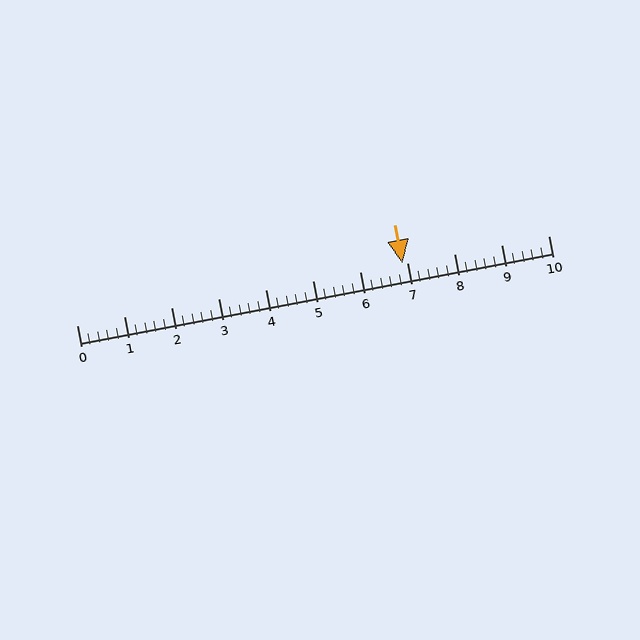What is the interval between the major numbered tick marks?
The major tick marks are spaced 1 units apart.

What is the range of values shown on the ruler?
The ruler shows values from 0 to 10.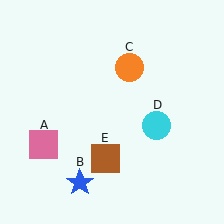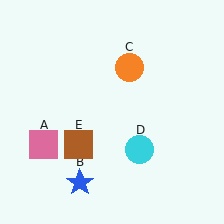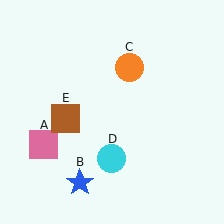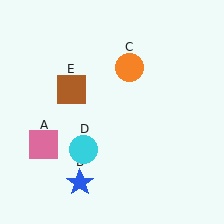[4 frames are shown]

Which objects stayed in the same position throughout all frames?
Pink square (object A) and blue star (object B) and orange circle (object C) remained stationary.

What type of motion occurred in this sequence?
The cyan circle (object D), brown square (object E) rotated clockwise around the center of the scene.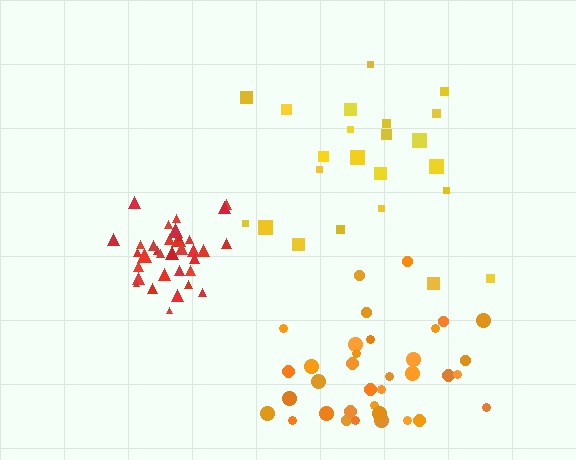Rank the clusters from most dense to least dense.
red, orange, yellow.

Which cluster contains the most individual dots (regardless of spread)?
Orange (35).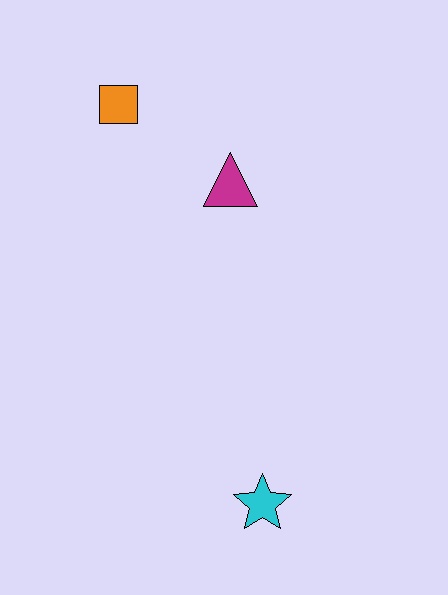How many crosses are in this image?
There are no crosses.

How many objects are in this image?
There are 3 objects.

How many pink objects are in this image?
There are no pink objects.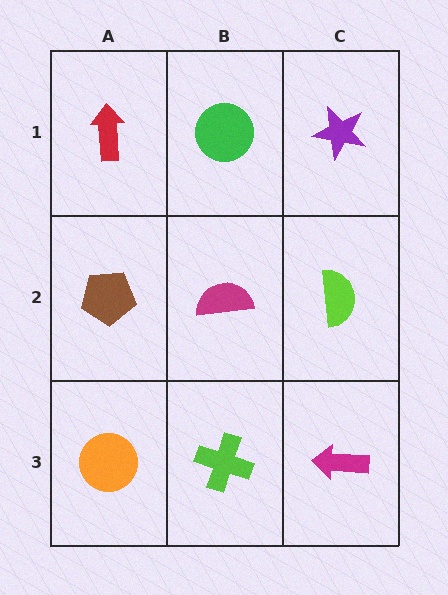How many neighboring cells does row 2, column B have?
4.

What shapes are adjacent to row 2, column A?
A red arrow (row 1, column A), an orange circle (row 3, column A), a magenta semicircle (row 2, column B).